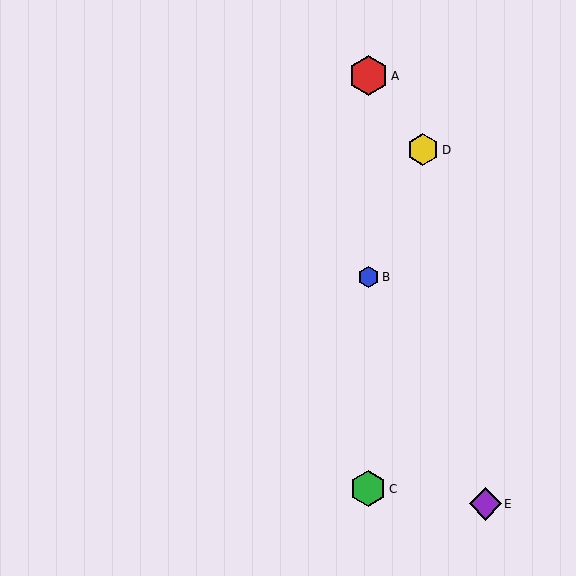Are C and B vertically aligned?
Yes, both are at x≈368.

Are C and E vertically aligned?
No, C is at x≈368 and E is at x≈485.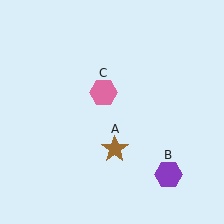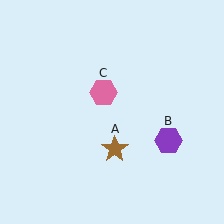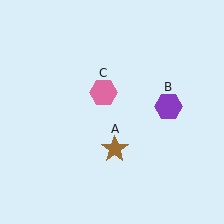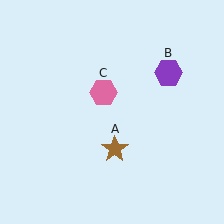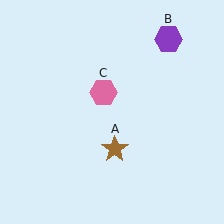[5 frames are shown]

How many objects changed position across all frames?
1 object changed position: purple hexagon (object B).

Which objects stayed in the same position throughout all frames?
Brown star (object A) and pink hexagon (object C) remained stationary.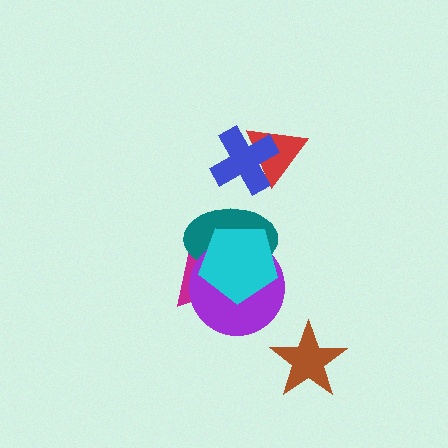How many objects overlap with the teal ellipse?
3 objects overlap with the teal ellipse.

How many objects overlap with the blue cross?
1 object overlaps with the blue cross.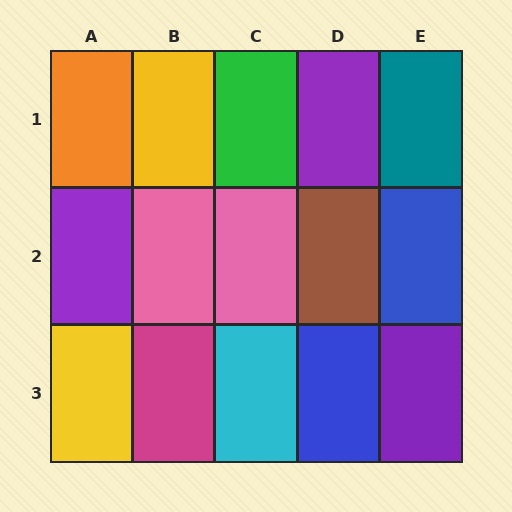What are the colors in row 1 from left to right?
Orange, yellow, green, purple, teal.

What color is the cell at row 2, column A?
Purple.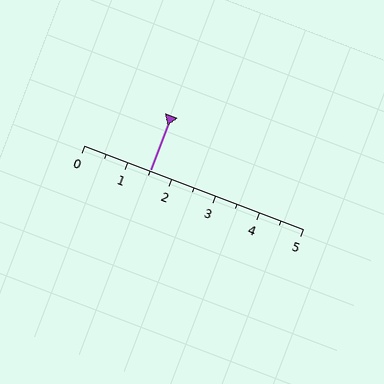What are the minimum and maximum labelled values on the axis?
The axis runs from 0 to 5.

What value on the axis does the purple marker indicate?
The marker indicates approximately 1.5.